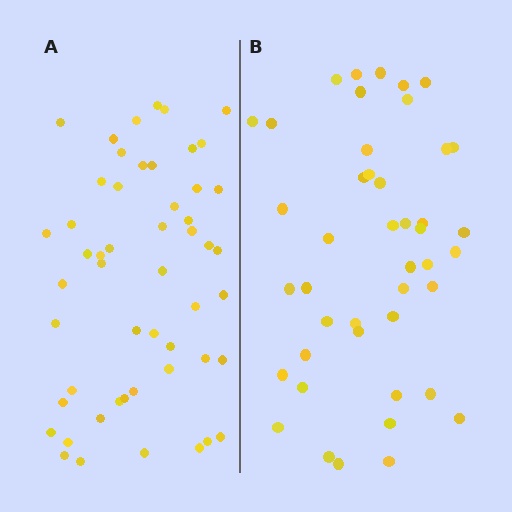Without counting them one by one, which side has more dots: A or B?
Region A (the left region) has more dots.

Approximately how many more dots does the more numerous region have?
Region A has roughly 8 or so more dots than region B.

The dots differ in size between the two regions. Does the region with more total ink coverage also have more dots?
No. Region B has more total ink coverage because its dots are larger, but region A actually contains more individual dots. Total area can be misleading — the number of items is what matters here.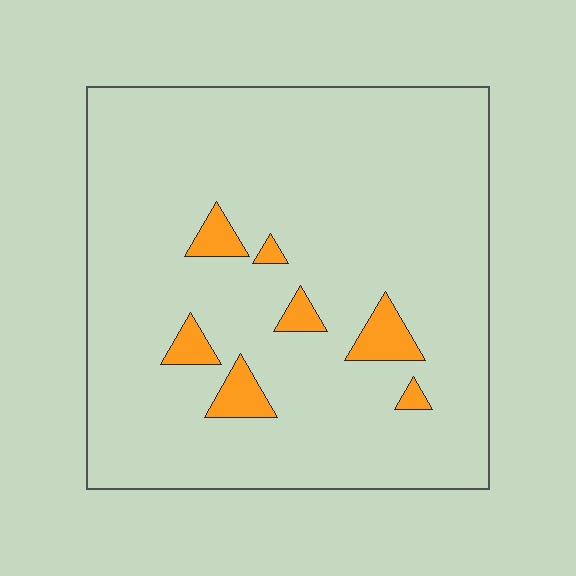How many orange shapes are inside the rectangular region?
7.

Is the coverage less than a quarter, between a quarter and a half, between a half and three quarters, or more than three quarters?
Less than a quarter.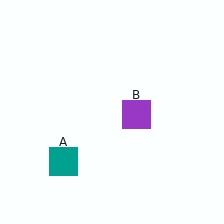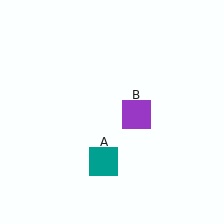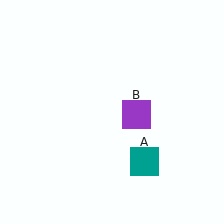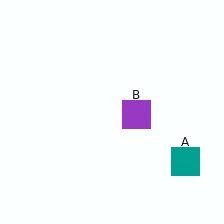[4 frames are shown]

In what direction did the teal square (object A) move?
The teal square (object A) moved right.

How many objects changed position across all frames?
1 object changed position: teal square (object A).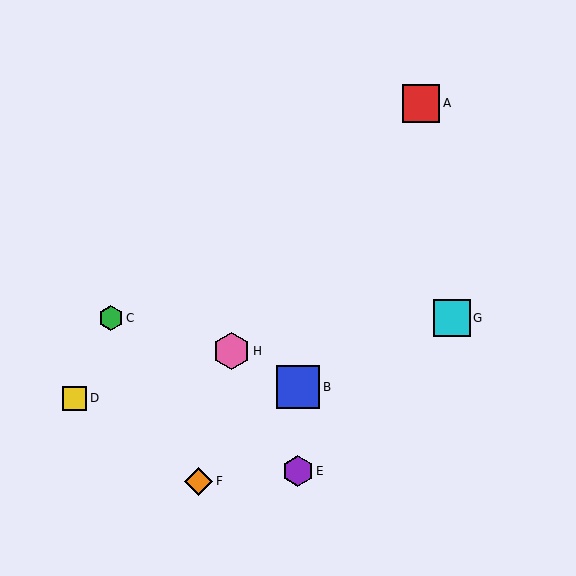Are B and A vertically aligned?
No, B is at x≈298 and A is at x≈421.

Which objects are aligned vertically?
Objects B, E are aligned vertically.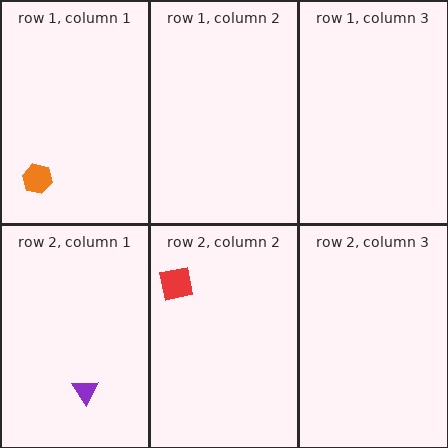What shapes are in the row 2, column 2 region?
The red square.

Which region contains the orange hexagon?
The row 1, column 1 region.